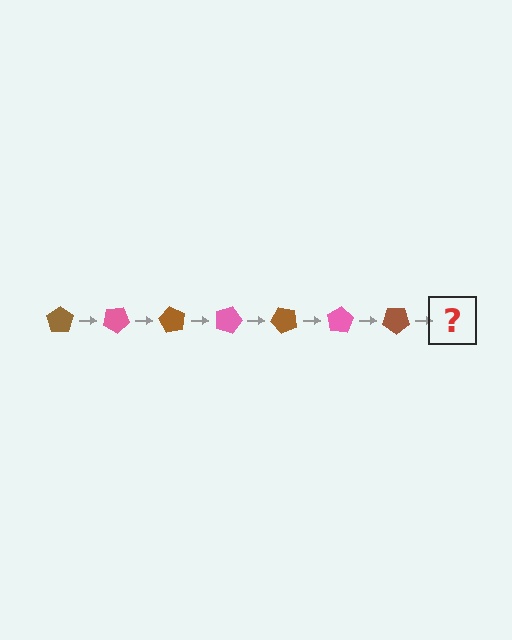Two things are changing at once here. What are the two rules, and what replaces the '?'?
The two rules are that it rotates 30 degrees each step and the color cycles through brown and pink. The '?' should be a pink pentagon, rotated 210 degrees from the start.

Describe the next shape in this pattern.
It should be a pink pentagon, rotated 210 degrees from the start.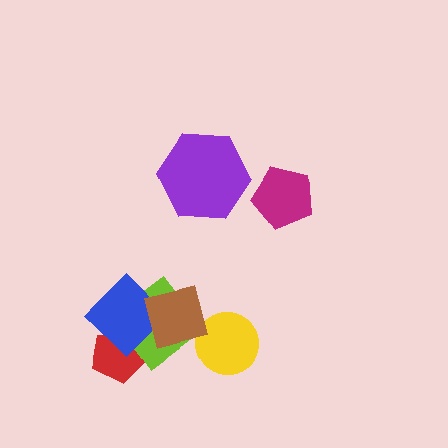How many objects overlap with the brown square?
3 objects overlap with the brown square.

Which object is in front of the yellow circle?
The brown square is in front of the yellow circle.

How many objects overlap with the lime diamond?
3 objects overlap with the lime diamond.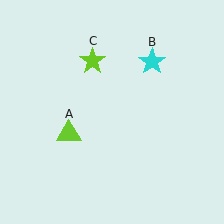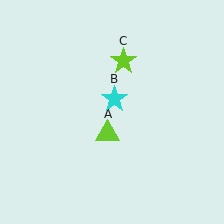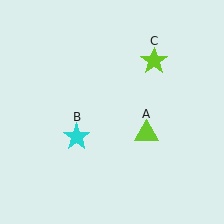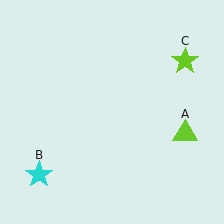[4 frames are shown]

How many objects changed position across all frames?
3 objects changed position: lime triangle (object A), cyan star (object B), lime star (object C).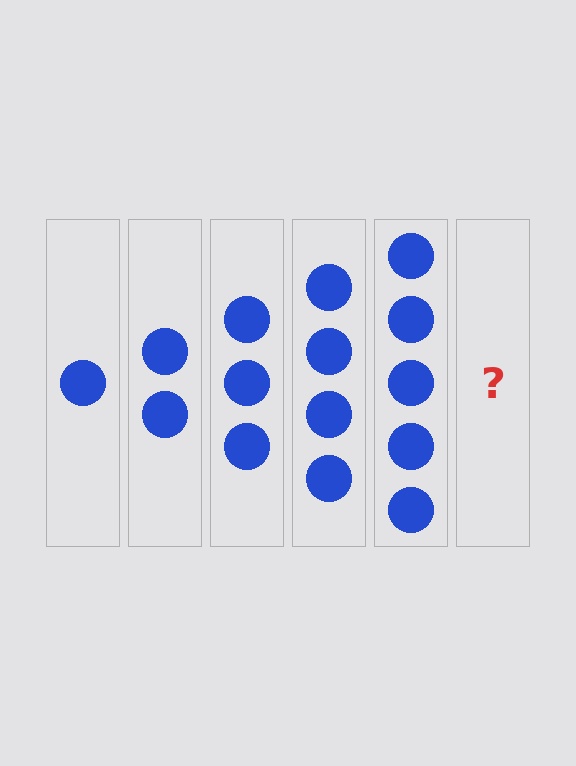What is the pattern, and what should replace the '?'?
The pattern is that each step adds one more circle. The '?' should be 6 circles.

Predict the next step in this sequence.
The next step is 6 circles.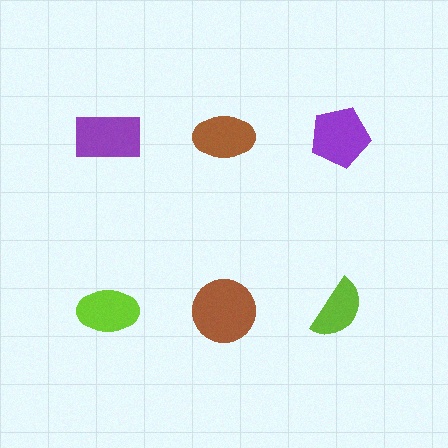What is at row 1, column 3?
A purple pentagon.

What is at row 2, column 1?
A lime ellipse.